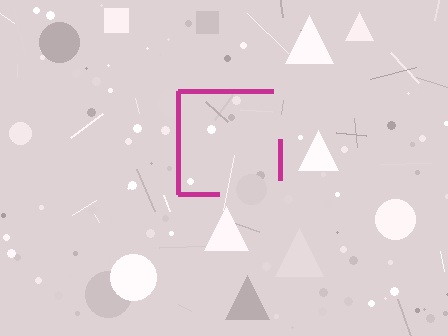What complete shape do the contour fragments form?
The contour fragments form a square.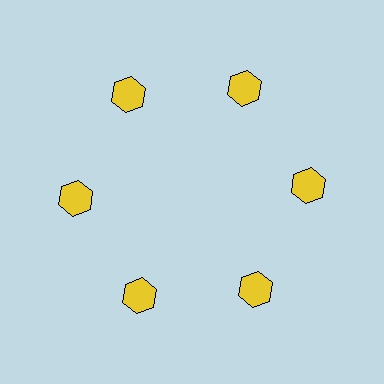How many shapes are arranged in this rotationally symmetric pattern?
There are 6 shapes, arranged in 6 groups of 1.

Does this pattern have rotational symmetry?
Yes, this pattern has 6-fold rotational symmetry. It looks the same after rotating 60 degrees around the center.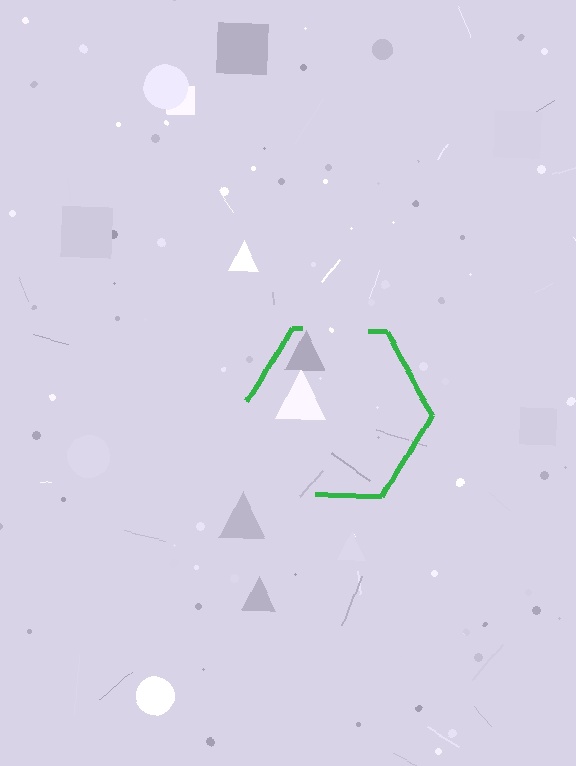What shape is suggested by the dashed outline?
The dashed outline suggests a hexagon.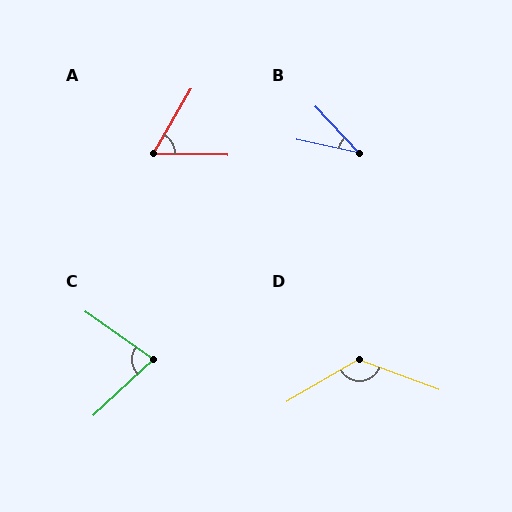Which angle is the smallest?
B, at approximately 35 degrees.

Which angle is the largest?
D, at approximately 129 degrees.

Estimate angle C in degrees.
Approximately 78 degrees.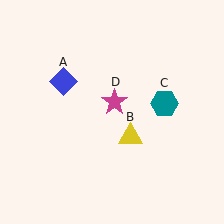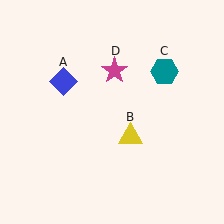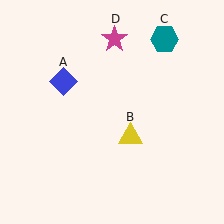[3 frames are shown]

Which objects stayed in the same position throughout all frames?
Blue diamond (object A) and yellow triangle (object B) remained stationary.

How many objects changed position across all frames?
2 objects changed position: teal hexagon (object C), magenta star (object D).